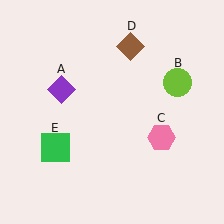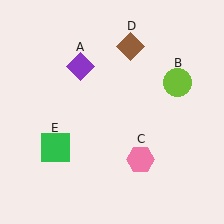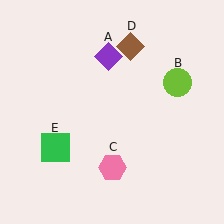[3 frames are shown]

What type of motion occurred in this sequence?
The purple diamond (object A), pink hexagon (object C) rotated clockwise around the center of the scene.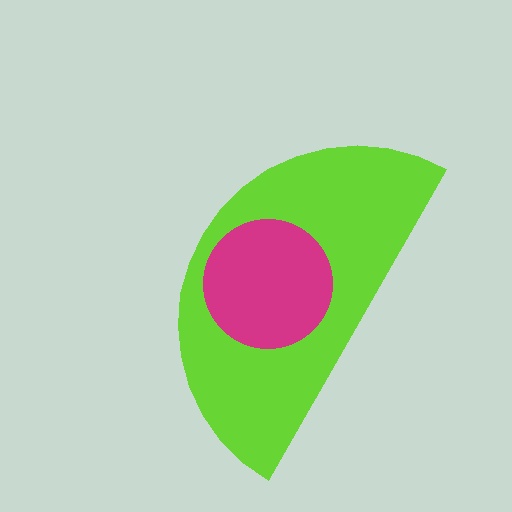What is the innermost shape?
The magenta circle.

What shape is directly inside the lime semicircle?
The magenta circle.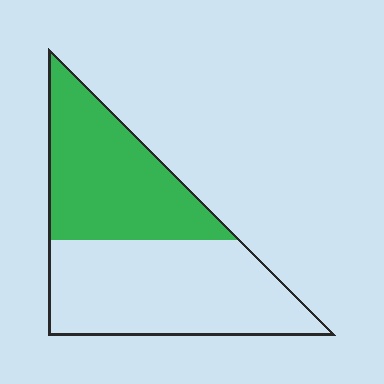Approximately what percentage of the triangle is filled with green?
Approximately 45%.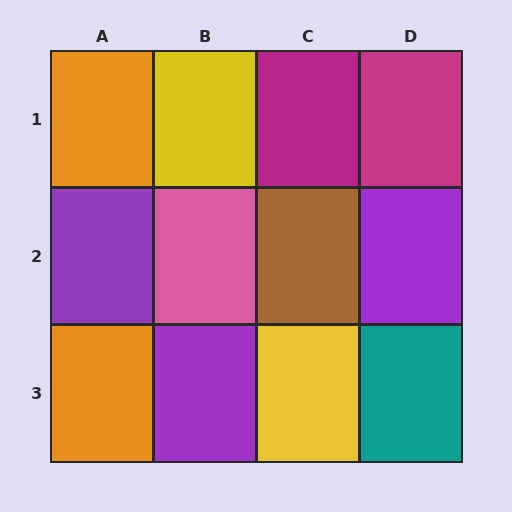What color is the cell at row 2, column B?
Pink.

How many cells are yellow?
2 cells are yellow.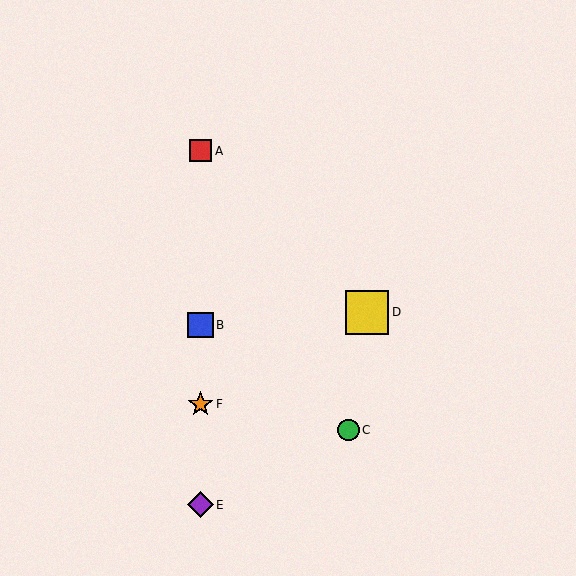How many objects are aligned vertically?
4 objects (A, B, E, F) are aligned vertically.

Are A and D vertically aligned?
No, A is at x≈200 and D is at x≈367.